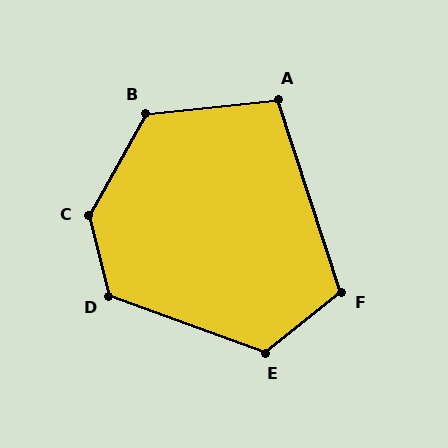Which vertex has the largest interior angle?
C, at approximately 137 degrees.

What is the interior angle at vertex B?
Approximately 125 degrees (obtuse).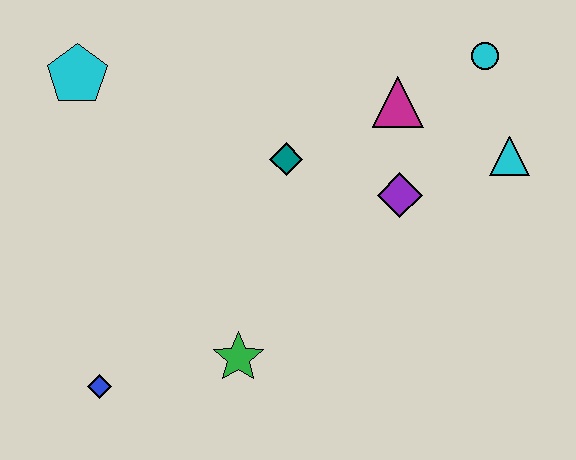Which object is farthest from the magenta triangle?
The blue diamond is farthest from the magenta triangle.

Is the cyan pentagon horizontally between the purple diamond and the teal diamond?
No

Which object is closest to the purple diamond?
The magenta triangle is closest to the purple diamond.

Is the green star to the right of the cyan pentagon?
Yes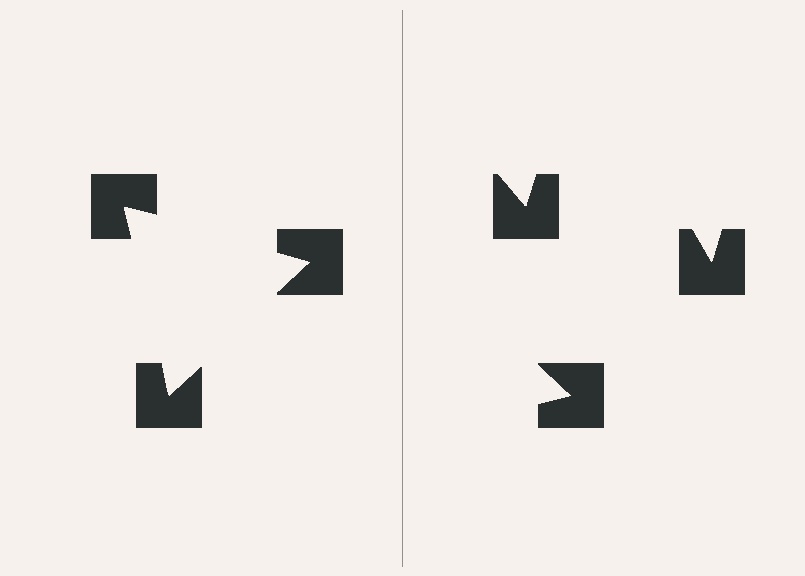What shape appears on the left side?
An illusory triangle.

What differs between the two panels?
The notched squares are positioned identically on both sides; only the wedge orientations differ. On the left they align to a triangle; on the right they are misaligned.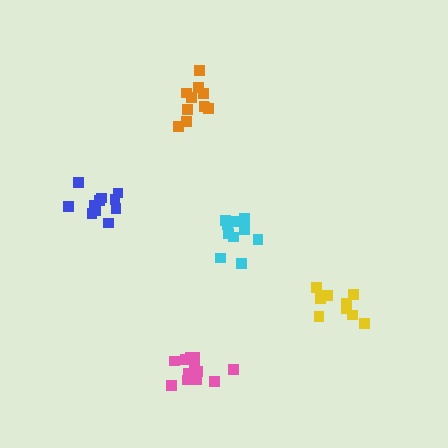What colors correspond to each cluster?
The clusters are colored: cyan, orange, yellow, pink, blue.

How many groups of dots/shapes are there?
There are 5 groups.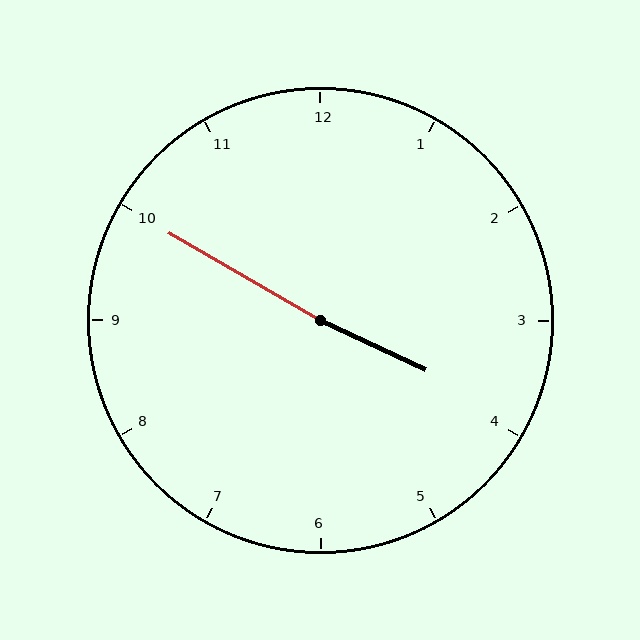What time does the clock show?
3:50.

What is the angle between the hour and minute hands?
Approximately 175 degrees.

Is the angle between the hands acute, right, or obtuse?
It is obtuse.